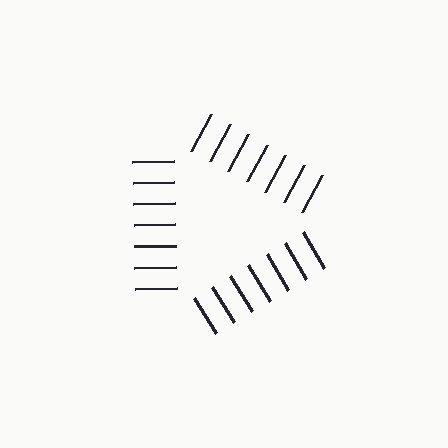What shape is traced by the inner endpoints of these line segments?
An illusory triangle — the line segments terminate on its edges but no continuous stroke is drawn.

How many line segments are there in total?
21 — 7 along each of the 3 edges.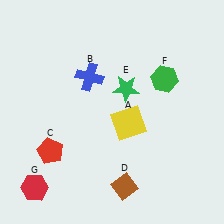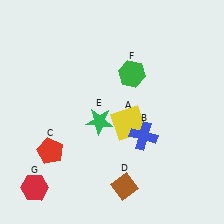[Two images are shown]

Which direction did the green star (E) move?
The green star (E) moved down.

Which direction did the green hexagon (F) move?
The green hexagon (F) moved left.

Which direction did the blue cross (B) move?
The blue cross (B) moved down.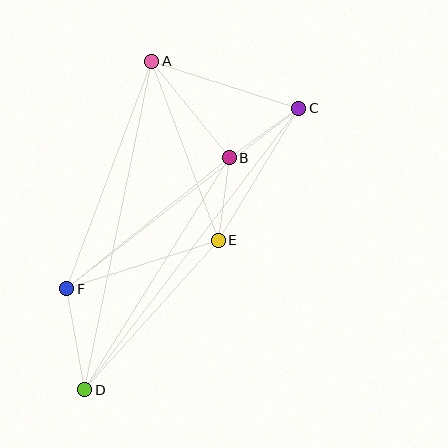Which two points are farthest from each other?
Points C and D are farthest from each other.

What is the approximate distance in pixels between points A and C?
The distance between A and C is approximately 155 pixels.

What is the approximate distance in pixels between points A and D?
The distance between A and D is approximately 335 pixels.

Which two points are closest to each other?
Points B and E are closest to each other.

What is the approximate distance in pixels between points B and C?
The distance between B and C is approximately 85 pixels.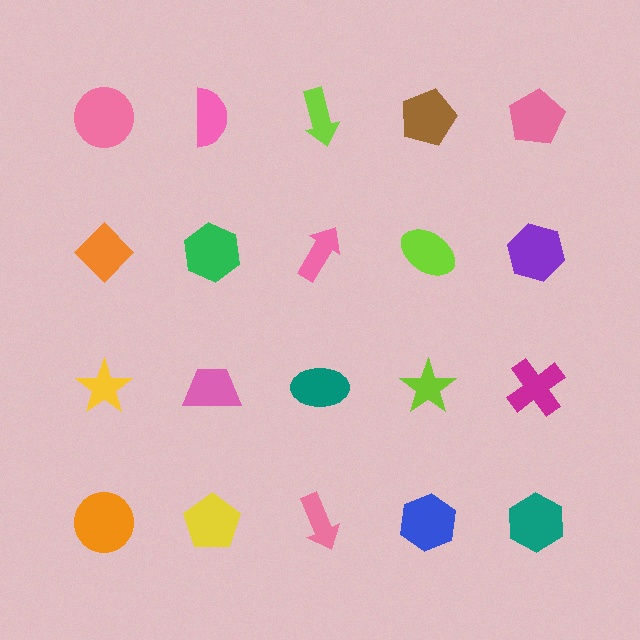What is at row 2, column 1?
An orange diamond.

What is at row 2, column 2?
A green hexagon.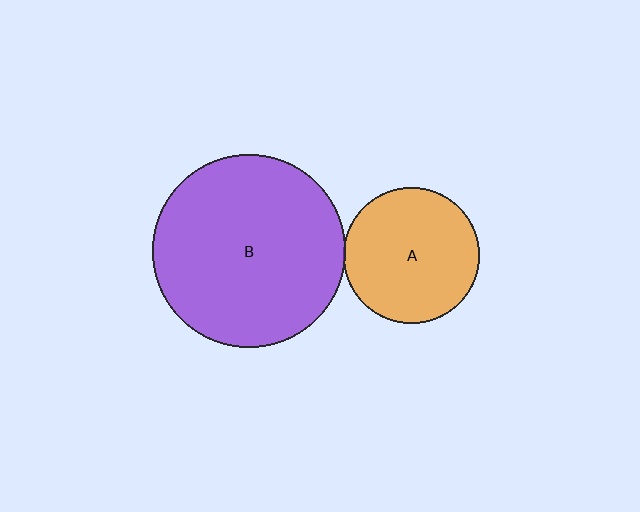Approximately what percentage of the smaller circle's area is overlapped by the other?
Approximately 5%.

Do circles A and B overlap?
Yes.